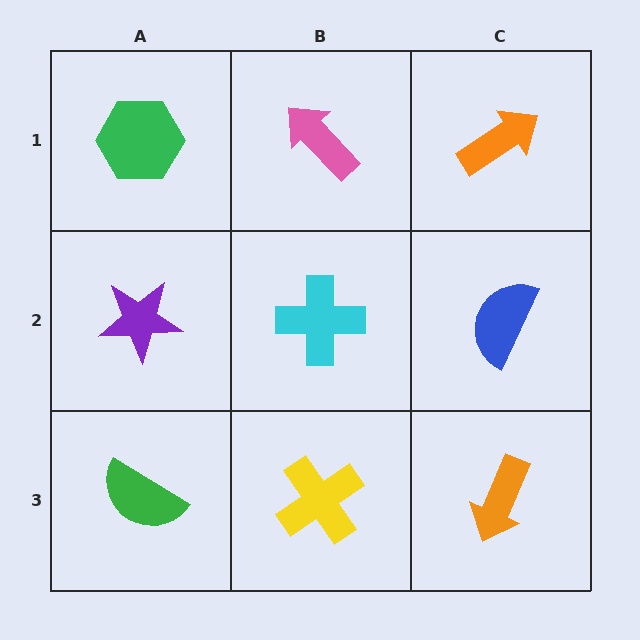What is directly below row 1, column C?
A blue semicircle.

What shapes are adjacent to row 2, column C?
An orange arrow (row 1, column C), an orange arrow (row 3, column C), a cyan cross (row 2, column B).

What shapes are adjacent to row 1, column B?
A cyan cross (row 2, column B), a green hexagon (row 1, column A), an orange arrow (row 1, column C).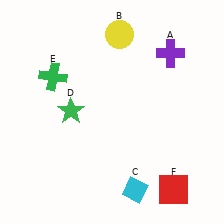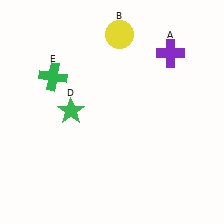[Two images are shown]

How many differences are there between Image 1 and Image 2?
There are 2 differences between the two images.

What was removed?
The red square (F), the cyan diamond (C) were removed in Image 2.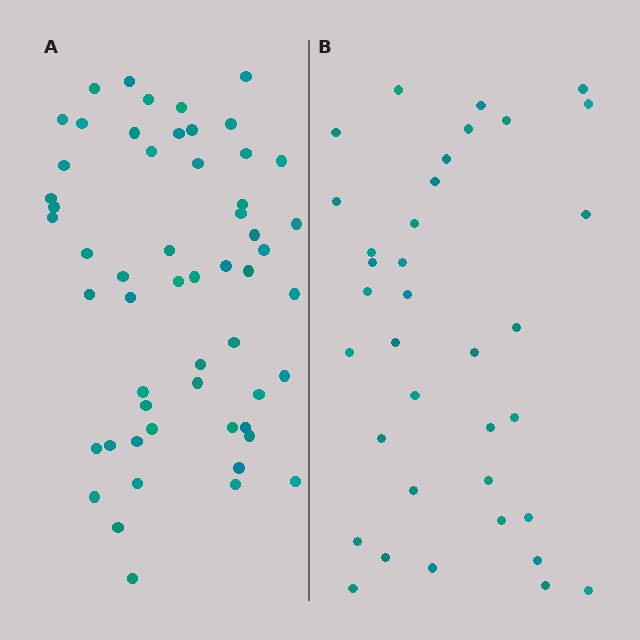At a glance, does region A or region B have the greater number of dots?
Region A (the left region) has more dots.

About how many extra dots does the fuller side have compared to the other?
Region A has approximately 20 more dots than region B.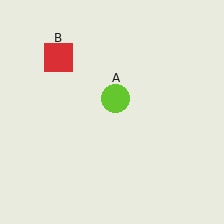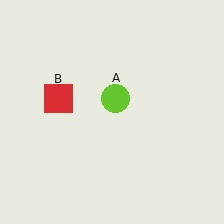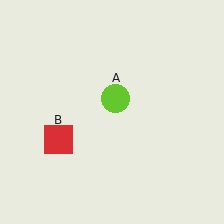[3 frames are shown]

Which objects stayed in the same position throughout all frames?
Lime circle (object A) remained stationary.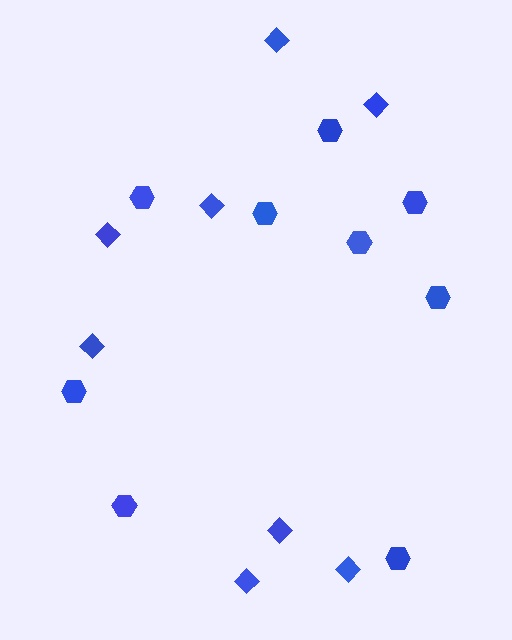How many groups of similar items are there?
There are 2 groups: one group of hexagons (9) and one group of diamonds (8).